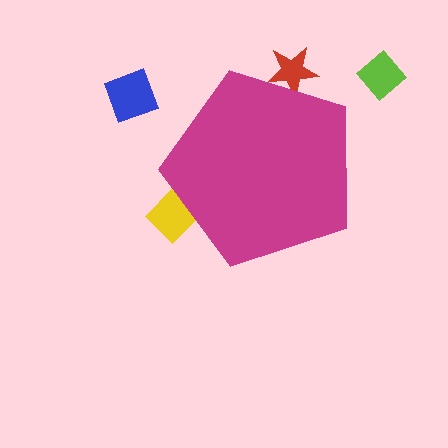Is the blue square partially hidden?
No, the blue square is fully visible.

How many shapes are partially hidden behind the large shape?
2 shapes are partially hidden.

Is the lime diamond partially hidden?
No, the lime diamond is fully visible.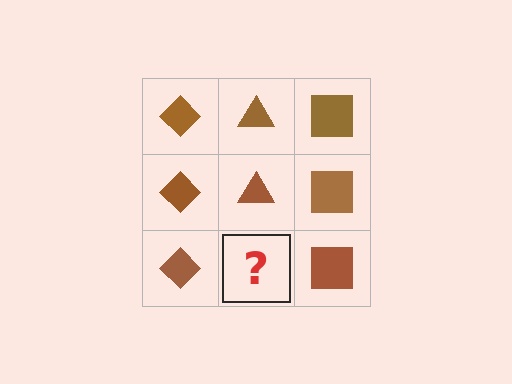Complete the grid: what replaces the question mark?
The question mark should be replaced with a brown triangle.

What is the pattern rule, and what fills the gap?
The rule is that each column has a consistent shape. The gap should be filled with a brown triangle.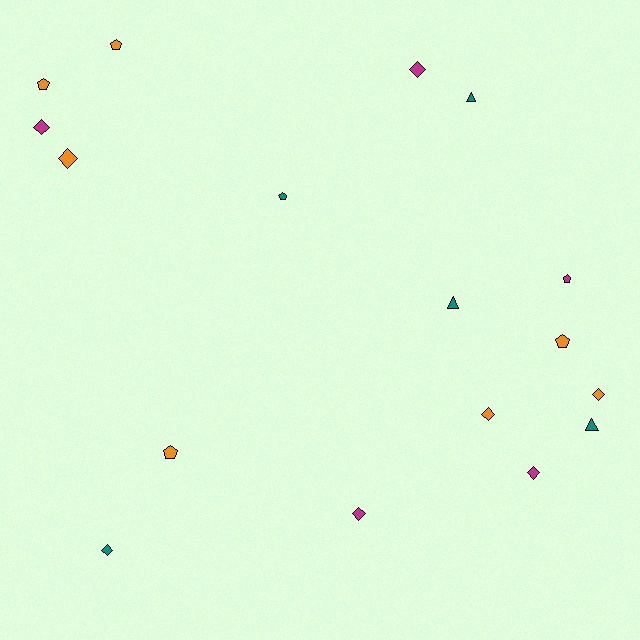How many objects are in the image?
There are 17 objects.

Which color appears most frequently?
Orange, with 7 objects.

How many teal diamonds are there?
There is 1 teal diamond.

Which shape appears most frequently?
Diamond, with 8 objects.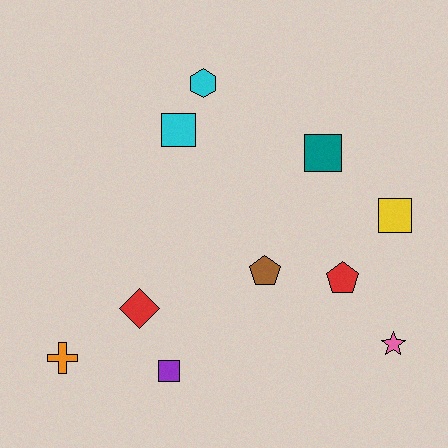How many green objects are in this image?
There are no green objects.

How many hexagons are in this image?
There is 1 hexagon.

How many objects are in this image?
There are 10 objects.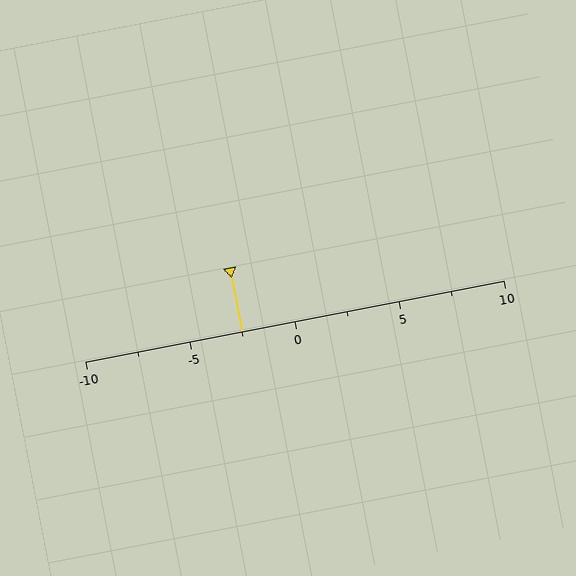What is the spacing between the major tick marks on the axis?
The major ticks are spaced 5 apart.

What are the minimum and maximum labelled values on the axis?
The axis runs from -10 to 10.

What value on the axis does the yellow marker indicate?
The marker indicates approximately -2.5.